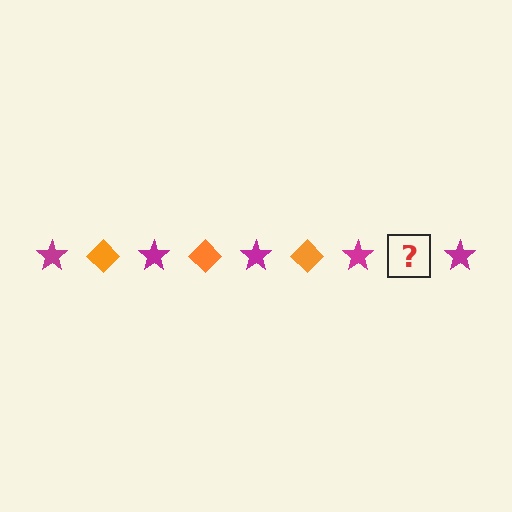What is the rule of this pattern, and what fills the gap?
The rule is that the pattern alternates between magenta star and orange diamond. The gap should be filled with an orange diamond.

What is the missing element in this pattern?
The missing element is an orange diamond.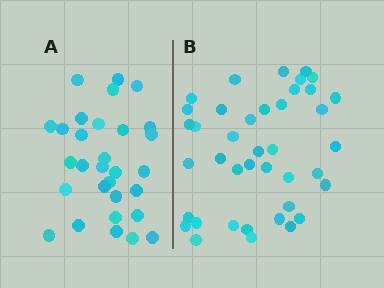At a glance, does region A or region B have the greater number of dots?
Region B (the right region) has more dots.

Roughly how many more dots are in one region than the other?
Region B has roughly 10 or so more dots than region A.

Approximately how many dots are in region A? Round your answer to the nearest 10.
About 30 dots.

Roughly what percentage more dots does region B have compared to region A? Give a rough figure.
About 35% more.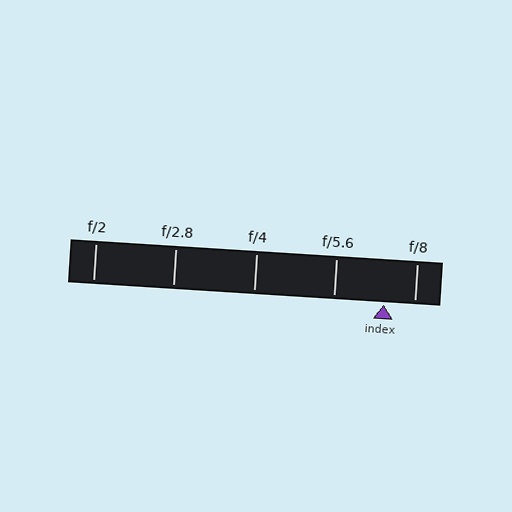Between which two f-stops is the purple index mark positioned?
The index mark is between f/5.6 and f/8.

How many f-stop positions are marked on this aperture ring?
There are 5 f-stop positions marked.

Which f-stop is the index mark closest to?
The index mark is closest to f/8.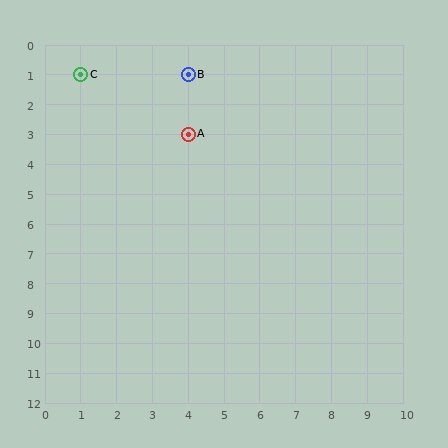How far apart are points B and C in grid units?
Points B and C are 3 columns apart.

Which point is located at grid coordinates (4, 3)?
Point A is at (4, 3).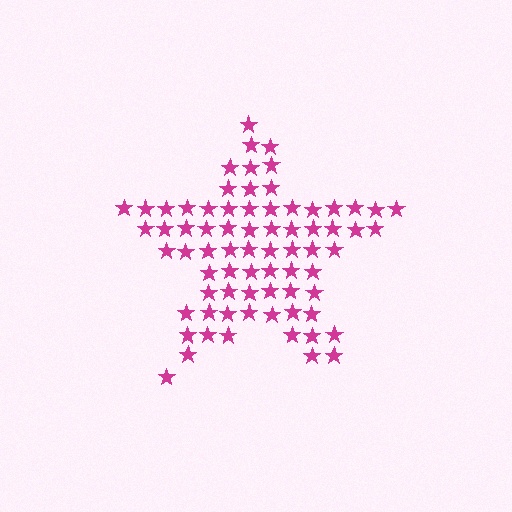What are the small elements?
The small elements are stars.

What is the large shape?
The large shape is a star.